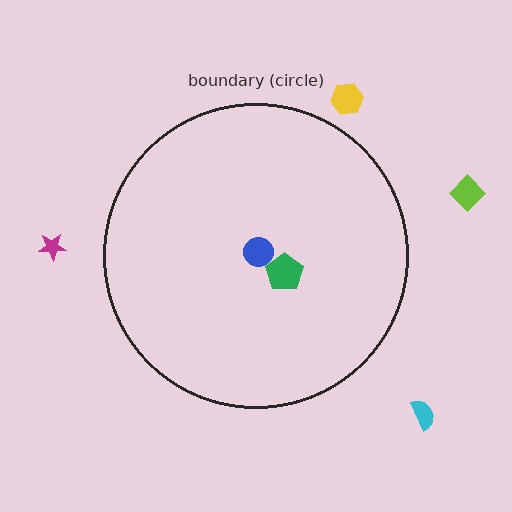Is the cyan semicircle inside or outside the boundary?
Outside.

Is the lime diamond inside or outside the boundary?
Outside.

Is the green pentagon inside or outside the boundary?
Inside.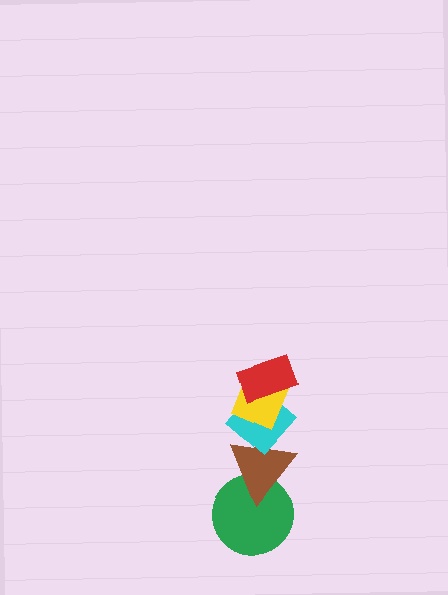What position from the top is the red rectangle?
The red rectangle is 1st from the top.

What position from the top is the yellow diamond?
The yellow diamond is 2nd from the top.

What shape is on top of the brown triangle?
The cyan diamond is on top of the brown triangle.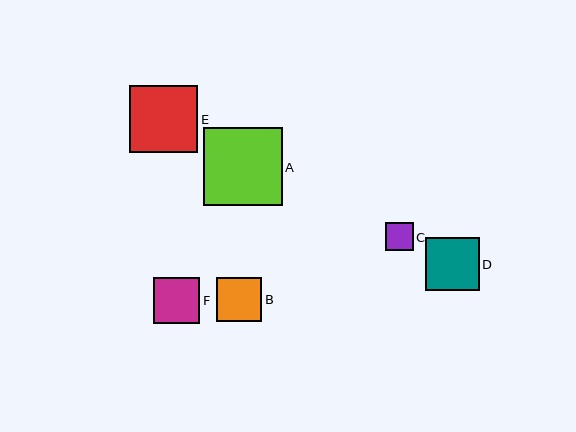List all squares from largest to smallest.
From largest to smallest: A, E, D, F, B, C.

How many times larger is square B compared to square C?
Square B is approximately 1.6 times the size of square C.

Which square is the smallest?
Square C is the smallest with a size of approximately 28 pixels.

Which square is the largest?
Square A is the largest with a size of approximately 79 pixels.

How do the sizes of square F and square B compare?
Square F and square B are approximately the same size.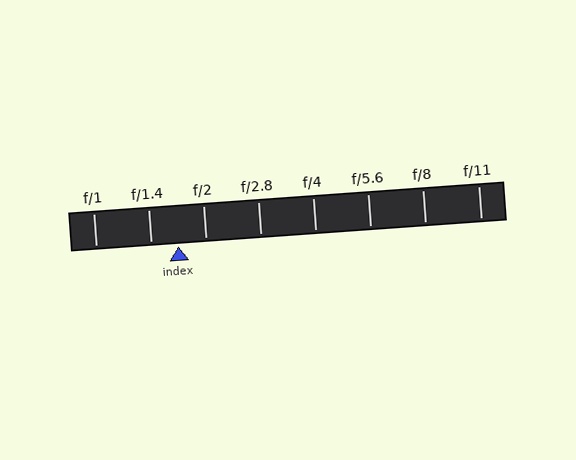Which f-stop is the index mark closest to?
The index mark is closest to f/1.4.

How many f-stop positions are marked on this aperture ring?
There are 8 f-stop positions marked.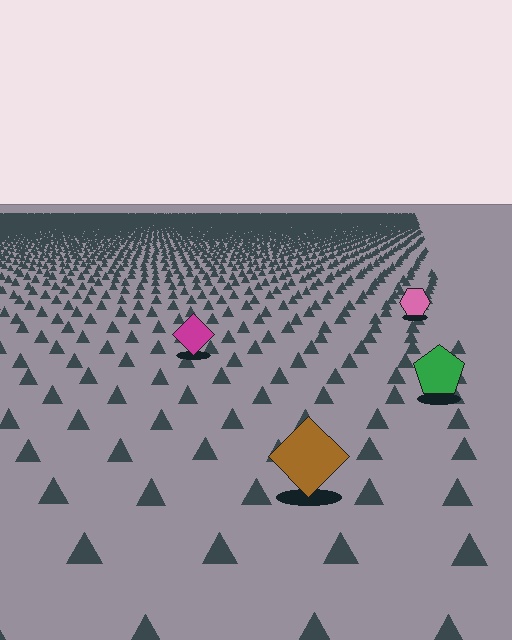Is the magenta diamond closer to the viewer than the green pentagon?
No. The green pentagon is closer — you can tell from the texture gradient: the ground texture is coarser near it.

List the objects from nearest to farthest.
From nearest to farthest: the brown diamond, the green pentagon, the magenta diamond, the pink hexagon.